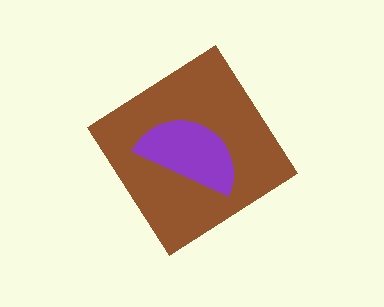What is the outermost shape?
The brown diamond.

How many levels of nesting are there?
2.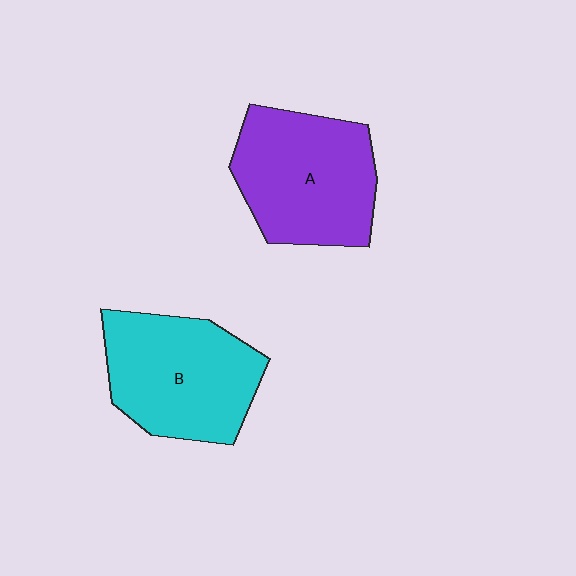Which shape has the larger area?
Shape A (purple).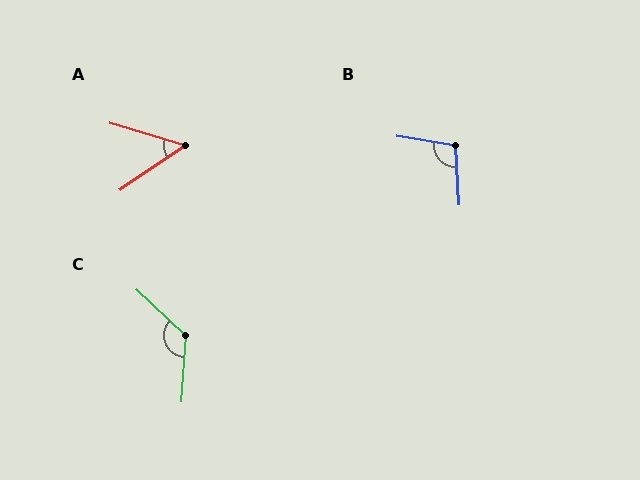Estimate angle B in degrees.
Approximately 103 degrees.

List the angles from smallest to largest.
A (51°), B (103°), C (129°).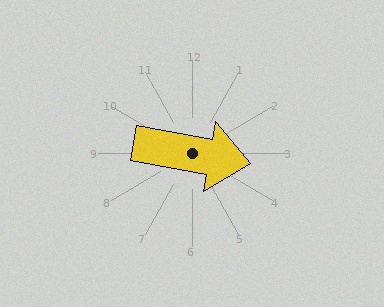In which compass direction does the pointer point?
East.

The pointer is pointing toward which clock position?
Roughly 3 o'clock.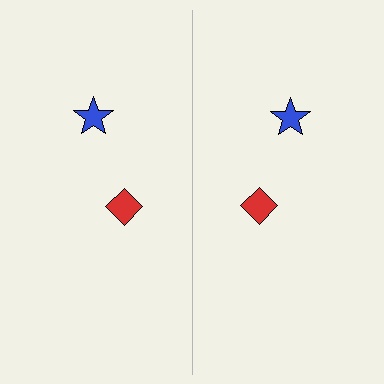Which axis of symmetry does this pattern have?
The pattern has a vertical axis of symmetry running through the center of the image.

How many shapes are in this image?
There are 4 shapes in this image.